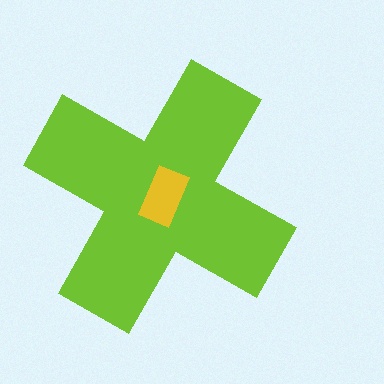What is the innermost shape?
The yellow rectangle.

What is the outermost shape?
The lime cross.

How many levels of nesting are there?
2.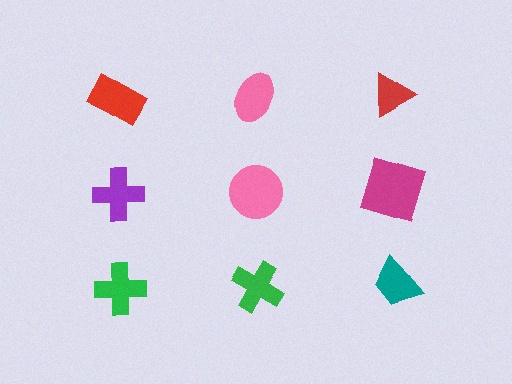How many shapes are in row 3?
3 shapes.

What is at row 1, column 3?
A red triangle.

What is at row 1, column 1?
A red rectangle.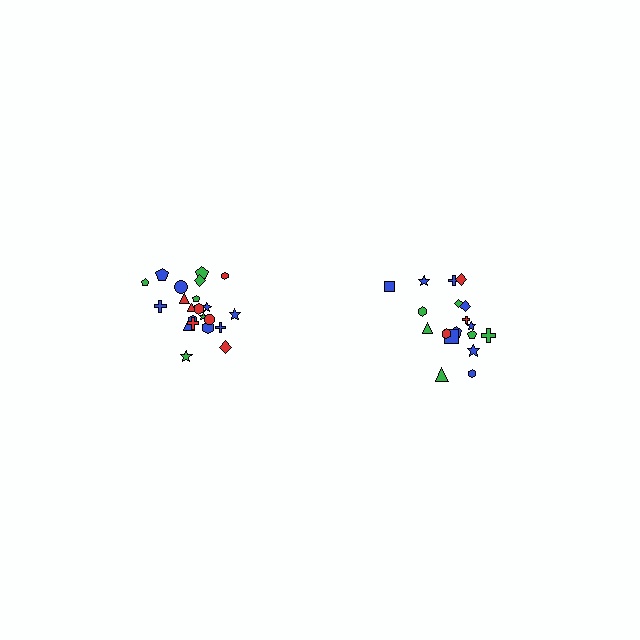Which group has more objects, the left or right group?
The left group.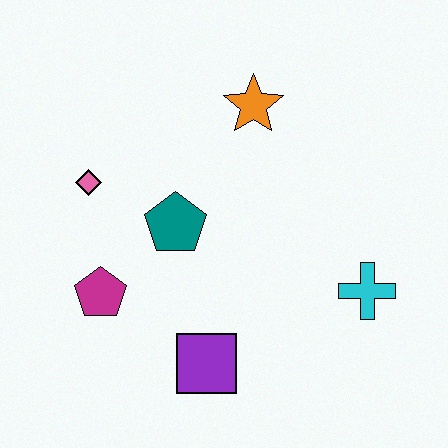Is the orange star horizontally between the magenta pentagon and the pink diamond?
No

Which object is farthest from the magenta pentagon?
The cyan cross is farthest from the magenta pentagon.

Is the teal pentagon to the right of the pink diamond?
Yes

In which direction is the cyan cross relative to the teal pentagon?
The cyan cross is to the right of the teal pentagon.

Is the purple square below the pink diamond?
Yes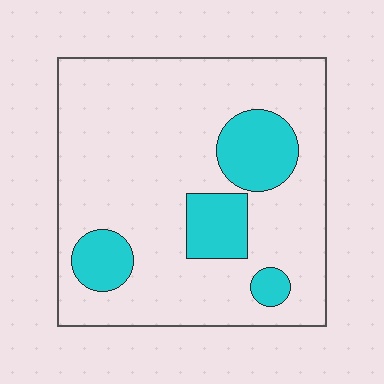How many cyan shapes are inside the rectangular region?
4.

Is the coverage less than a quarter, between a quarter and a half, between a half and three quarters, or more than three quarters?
Less than a quarter.